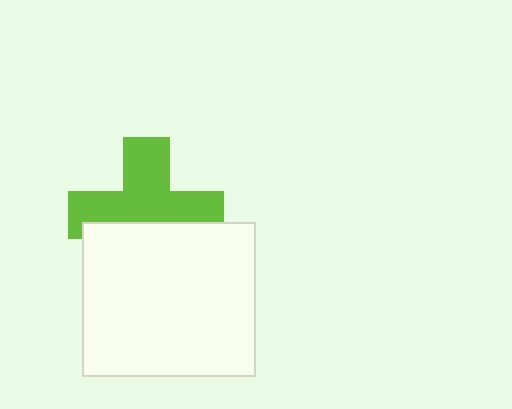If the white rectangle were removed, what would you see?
You would see the complete lime cross.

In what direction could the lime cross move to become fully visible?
The lime cross could move up. That would shift it out from behind the white rectangle entirely.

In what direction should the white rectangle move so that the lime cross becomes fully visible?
The white rectangle should move down. That is the shortest direction to clear the overlap and leave the lime cross fully visible.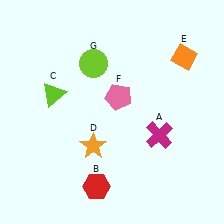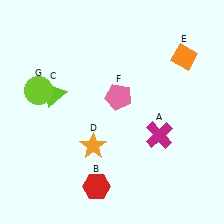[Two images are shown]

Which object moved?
The lime circle (G) moved left.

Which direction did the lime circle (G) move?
The lime circle (G) moved left.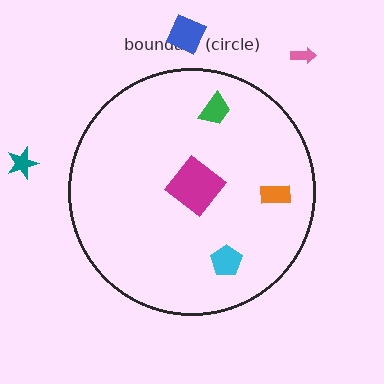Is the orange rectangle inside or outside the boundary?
Inside.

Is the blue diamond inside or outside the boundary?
Outside.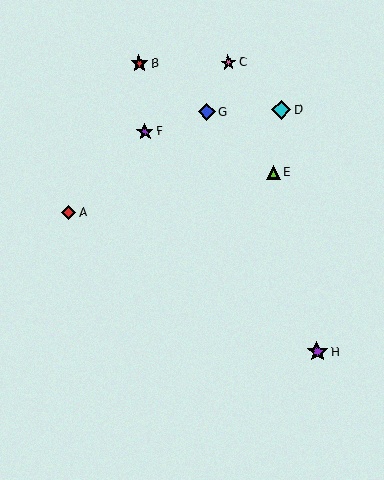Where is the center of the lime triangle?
The center of the lime triangle is at (274, 172).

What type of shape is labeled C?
Shape C is a pink star.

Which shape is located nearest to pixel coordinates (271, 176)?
The lime triangle (labeled E) at (274, 172) is nearest to that location.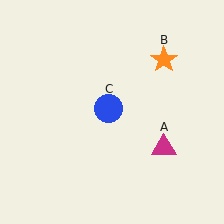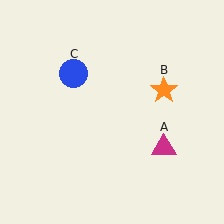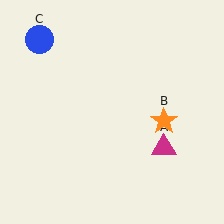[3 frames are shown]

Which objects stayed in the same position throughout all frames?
Magenta triangle (object A) remained stationary.